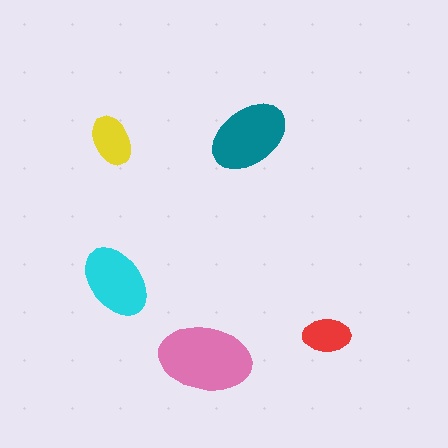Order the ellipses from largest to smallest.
the pink one, the teal one, the cyan one, the yellow one, the red one.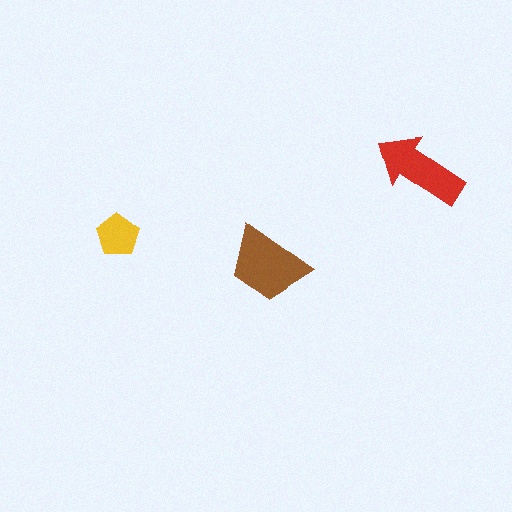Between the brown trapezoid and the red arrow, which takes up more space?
The brown trapezoid.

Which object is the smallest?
The yellow pentagon.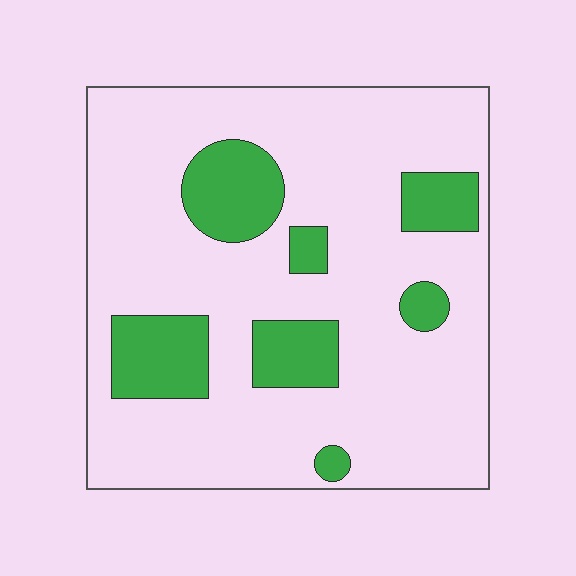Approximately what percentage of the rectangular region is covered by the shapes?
Approximately 20%.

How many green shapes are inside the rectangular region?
7.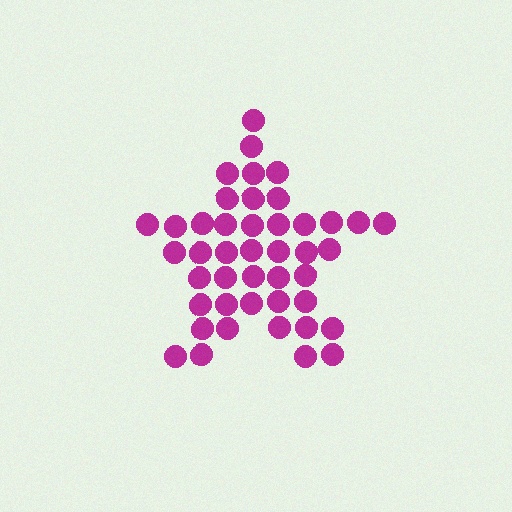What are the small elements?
The small elements are circles.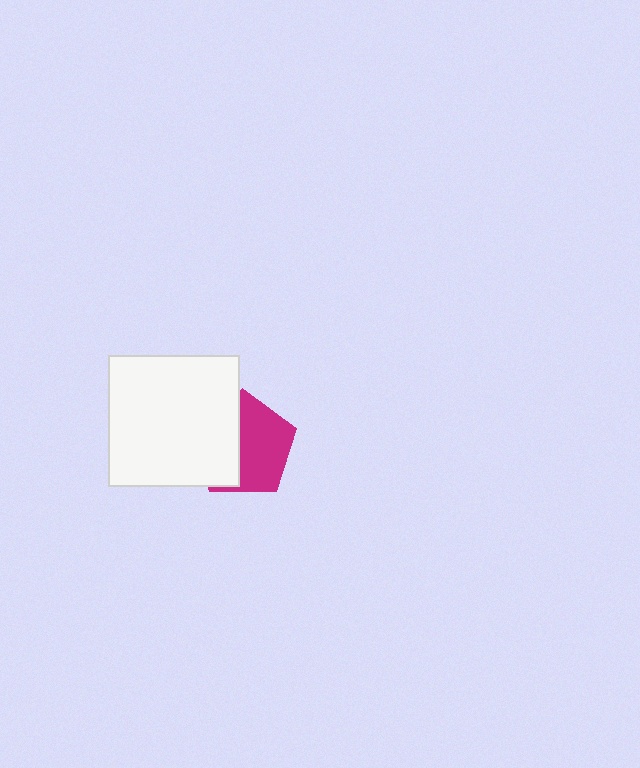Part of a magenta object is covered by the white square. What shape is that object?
It is a pentagon.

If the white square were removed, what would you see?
You would see the complete magenta pentagon.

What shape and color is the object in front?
The object in front is a white square.